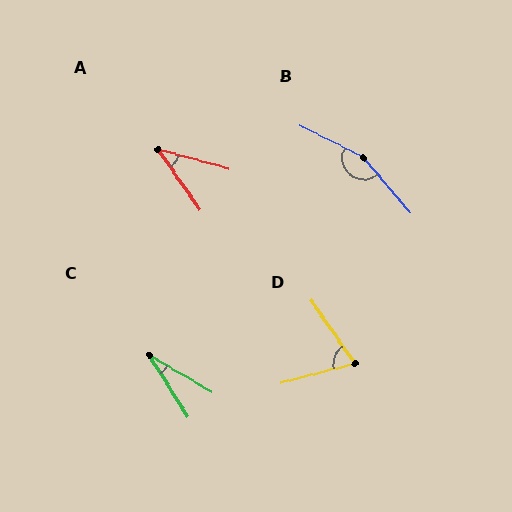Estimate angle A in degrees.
Approximately 40 degrees.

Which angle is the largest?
B, at approximately 156 degrees.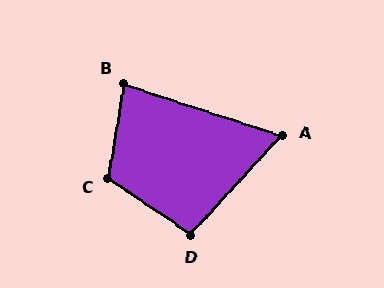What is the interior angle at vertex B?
Approximately 81 degrees (acute).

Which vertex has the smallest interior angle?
A, at approximately 65 degrees.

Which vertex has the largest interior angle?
C, at approximately 115 degrees.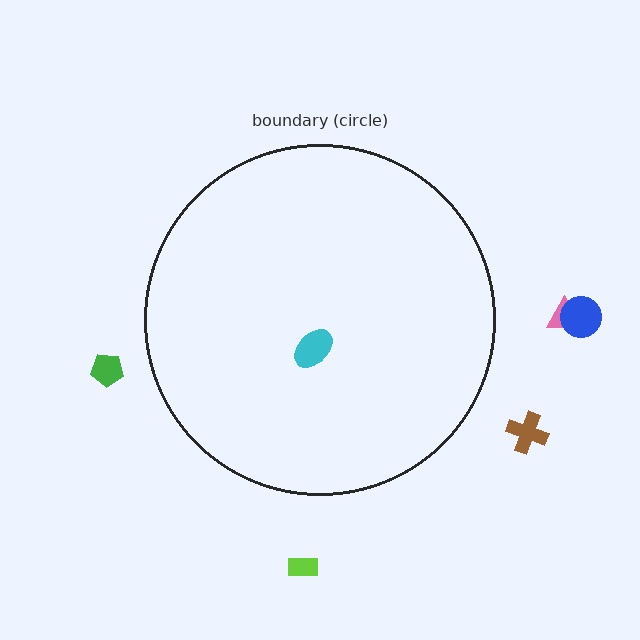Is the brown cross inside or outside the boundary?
Outside.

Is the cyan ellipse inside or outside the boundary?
Inside.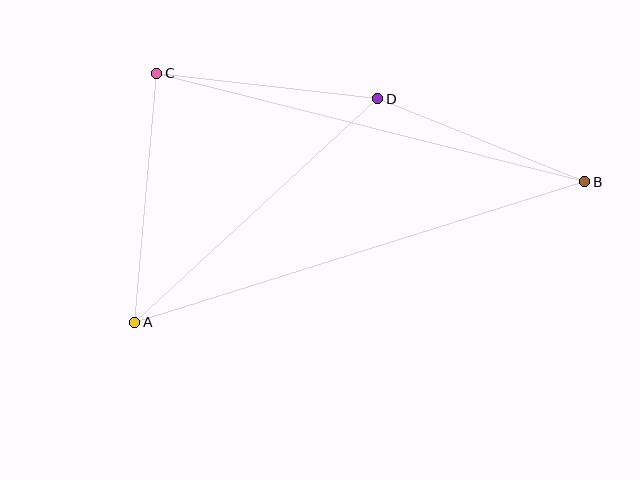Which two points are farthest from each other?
Points A and B are farthest from each other.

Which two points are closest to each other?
Points C and D are closest to each other.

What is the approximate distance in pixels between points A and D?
The distance between A and D is approximately 330 pixels.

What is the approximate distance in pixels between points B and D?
The distance between B and D is approximately 223 pixels.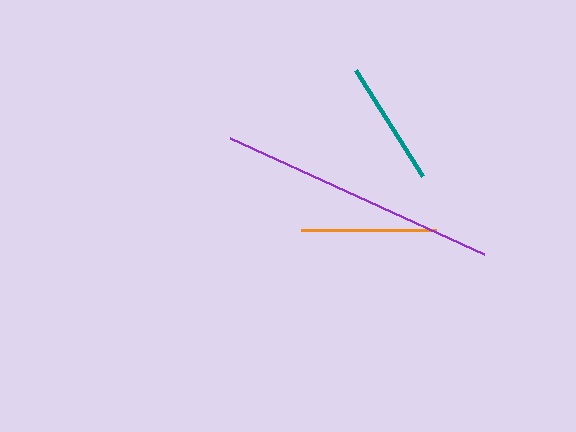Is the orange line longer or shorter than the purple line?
The purple line is longer than the orange line.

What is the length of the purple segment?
The purple segment is approximately 279 pixels long.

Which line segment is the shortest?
The teal line is the shortest at approximately 125 pixels.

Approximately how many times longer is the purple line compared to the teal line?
The purple line is approximately 2.2 times the length of the teal line.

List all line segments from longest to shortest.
From longest to shortest: purple, orange, teal.